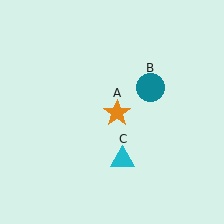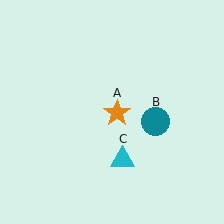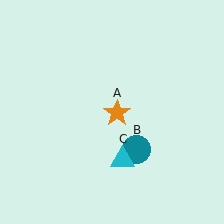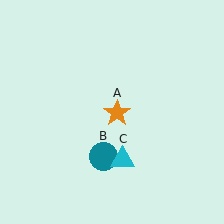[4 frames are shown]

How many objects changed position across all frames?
1 object changed position: teal circle (object B).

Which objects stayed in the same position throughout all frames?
Orange star (object A) and cyan triangle (object C) remained stationary.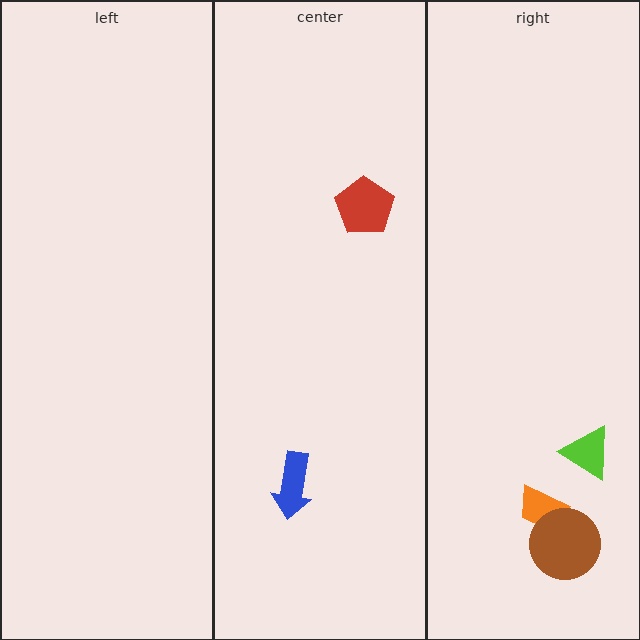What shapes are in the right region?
The orange trapezoid, the brown circle, the lime triangle.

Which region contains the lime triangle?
The right region.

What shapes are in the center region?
The blue arrow, the red pentagon.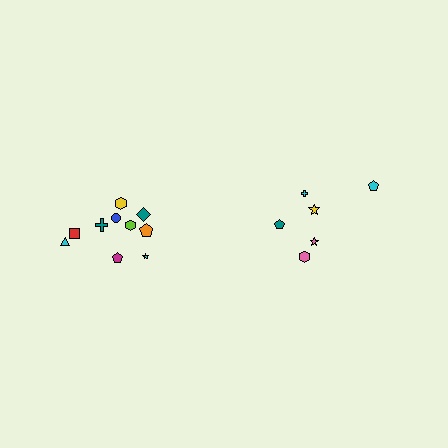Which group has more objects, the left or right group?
The left group.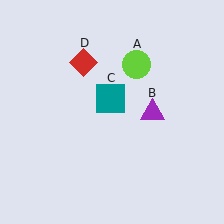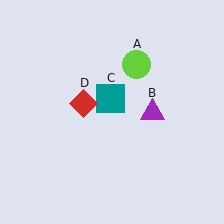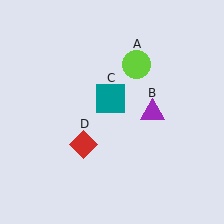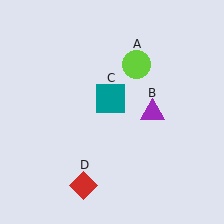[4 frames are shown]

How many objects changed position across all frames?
1 object changed position: red diamond (object D).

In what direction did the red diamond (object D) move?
The red diamond (object D) moved down.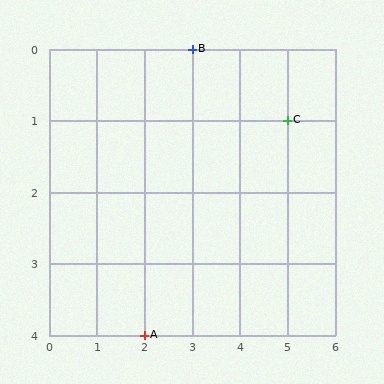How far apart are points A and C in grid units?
Points A and C are 3 columns and 3 rows apart (about 4.2 grid units diagonally).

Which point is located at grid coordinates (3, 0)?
Point B is at (3, 0).